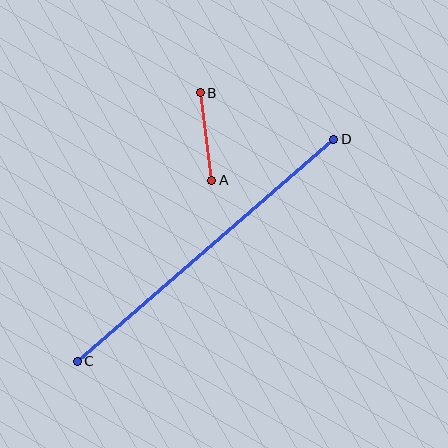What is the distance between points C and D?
The distance is approximately 339 pixels.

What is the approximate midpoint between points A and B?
The midpoint is at approximately (206, 136) pixels.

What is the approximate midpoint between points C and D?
The midpoint is at approximately (206, 250) pixels.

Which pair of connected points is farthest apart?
Points C and D are farthest apart.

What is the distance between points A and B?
The distance is approximately 88 pixels.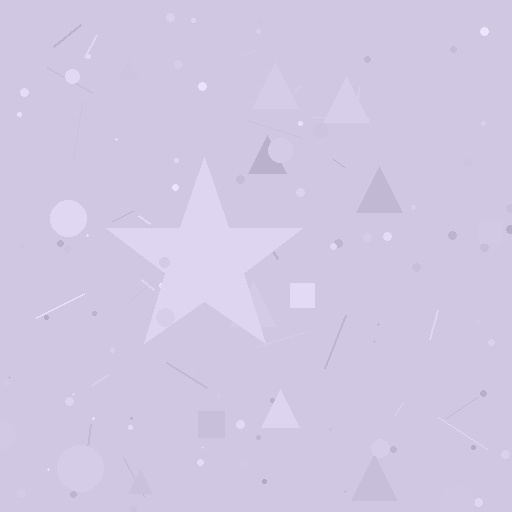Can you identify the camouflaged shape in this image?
The camouflaged shape is a star.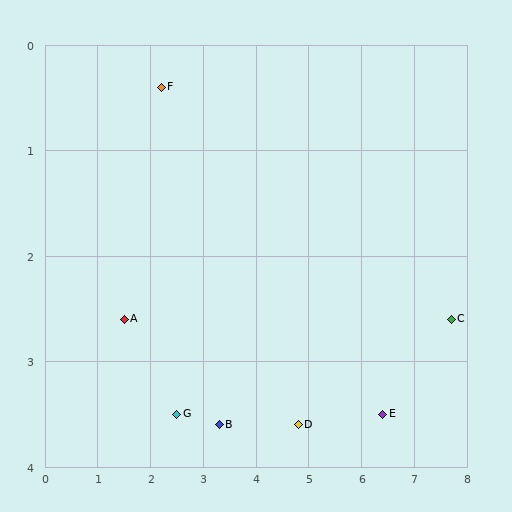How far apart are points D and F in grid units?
Points D and F are about 4.1 grid units apart.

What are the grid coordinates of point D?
Point D is at approximately (4.8, 3.6).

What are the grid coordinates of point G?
Point G is at approximately (2.5, 3.5).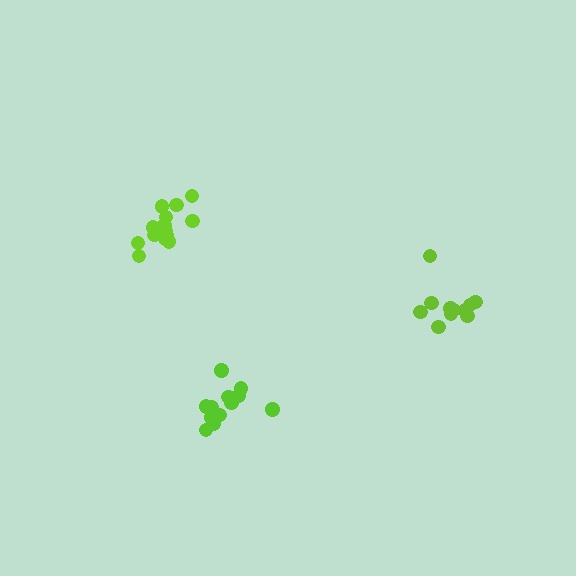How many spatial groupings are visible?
There are 3 spatial groupings.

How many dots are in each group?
Group 1: 16 dots, Group 2: 13 dots, Group 3: 11 dots (40 total).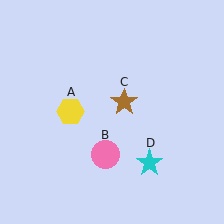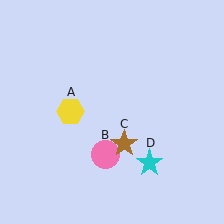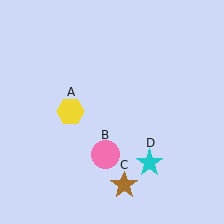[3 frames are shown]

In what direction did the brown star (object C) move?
The brown star (object C) moved down.